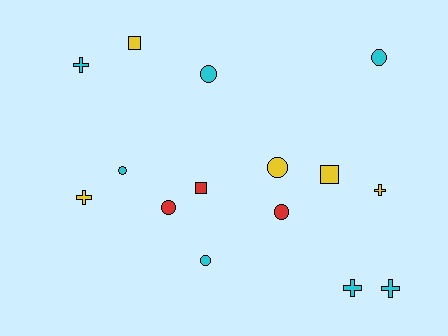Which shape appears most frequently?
Circle, with 7 objects.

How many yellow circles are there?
There is 1 yellow circle.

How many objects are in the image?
There are 15 objects.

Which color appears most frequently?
Cyan, with 7 objects.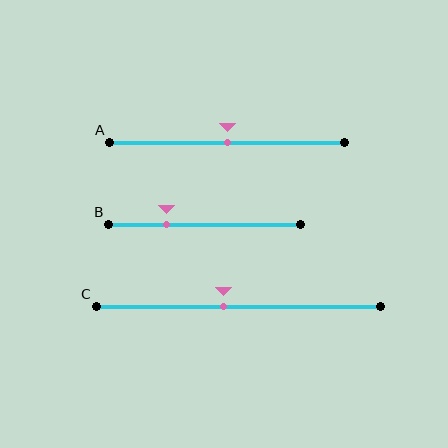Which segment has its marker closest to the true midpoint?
Segment A has its marker closest to the true midpoint.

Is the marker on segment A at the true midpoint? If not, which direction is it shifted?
Yes, the marker on segment A is at the true midpoint.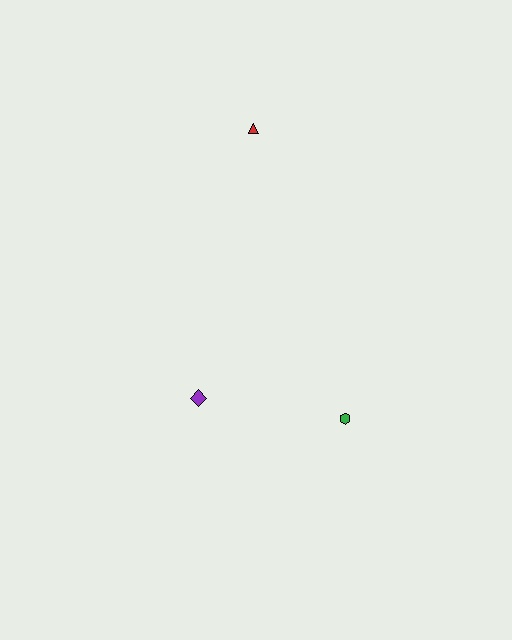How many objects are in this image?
There are 3 objects.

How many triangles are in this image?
There is 1 triangle.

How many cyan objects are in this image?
There are no cyan objects.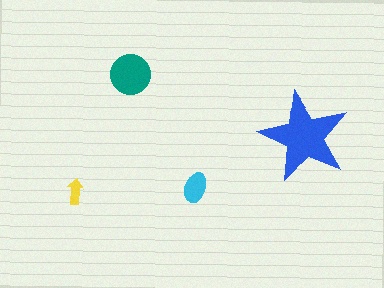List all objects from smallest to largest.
The yellow arrow, the cyan ellipse, the teal circle, the blue star.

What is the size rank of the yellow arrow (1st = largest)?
4th.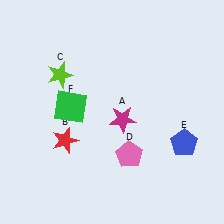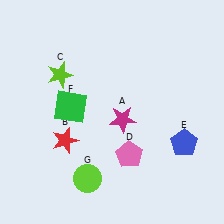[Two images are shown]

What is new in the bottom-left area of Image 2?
A lime circle (G) was added in the bottom-left area of Image 2.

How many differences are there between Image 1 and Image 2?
There is 1 difference between the two images.